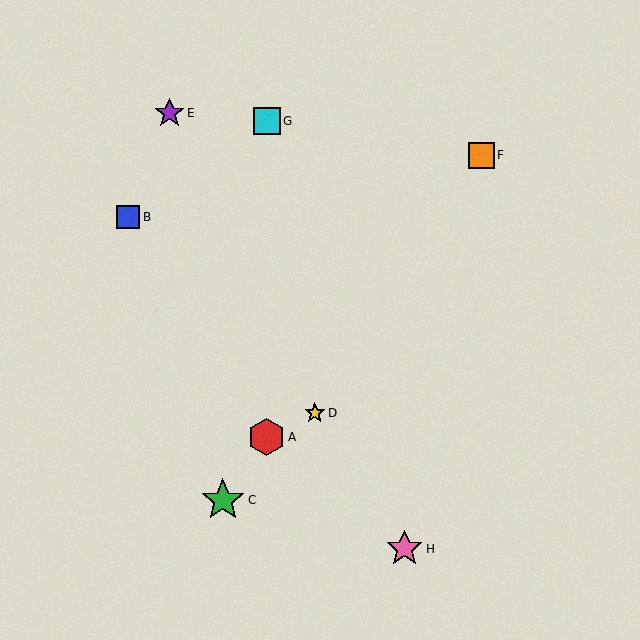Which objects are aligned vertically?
Objects A, G are aligned vertically.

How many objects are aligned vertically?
2 objects (A, G) are aligned vertically.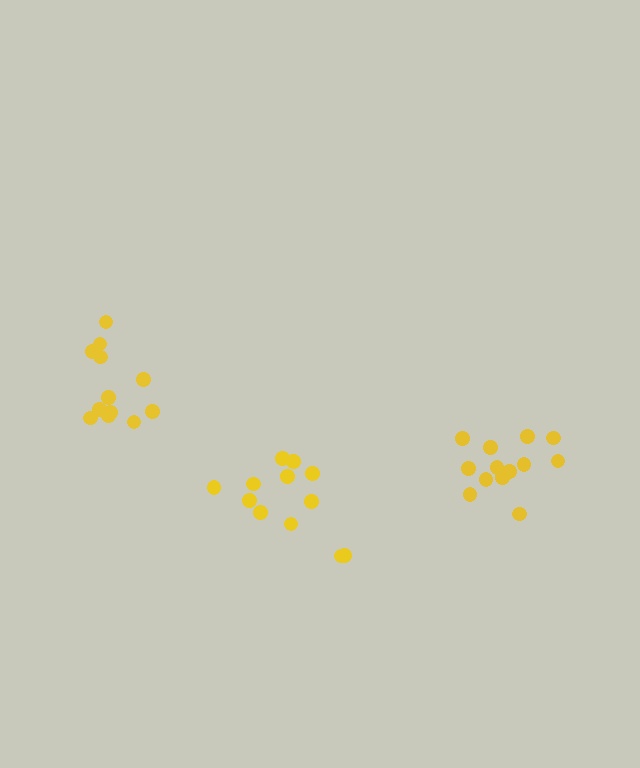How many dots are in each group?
Group 1: 12 dots, Group 2: 12 dots, Group 3: 13 dots (37 total).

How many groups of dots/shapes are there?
There are 3 groups.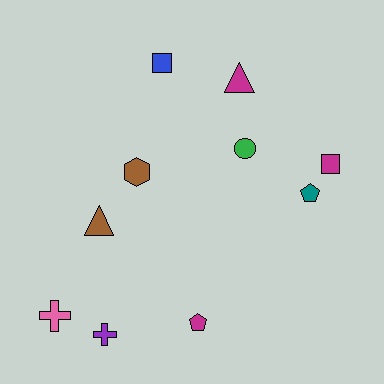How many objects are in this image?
There are 10 objects.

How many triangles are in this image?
There are 2 triangles.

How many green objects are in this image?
There is 1 green object.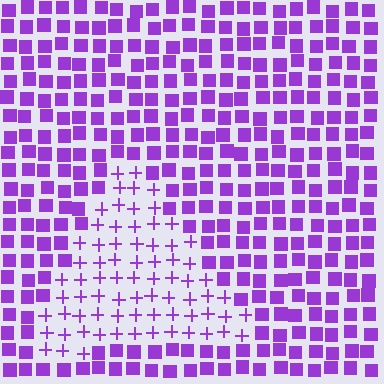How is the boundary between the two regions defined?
The boundary is defined by a change in element shape: plus signs inside vs. squares outside. All elements share the same color and spacing.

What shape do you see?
I see a triangle.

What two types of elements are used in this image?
The image uses plus signs inside the triangle region and squares outside it.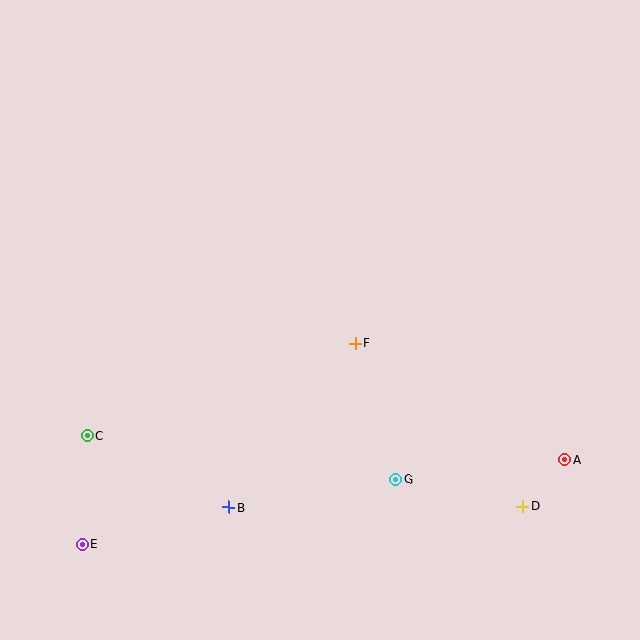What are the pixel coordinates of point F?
Point F is at (355, 344).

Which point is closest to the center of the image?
Point F at (355, 344) is closest to the center.